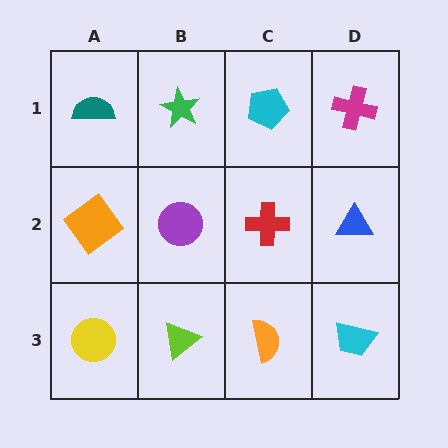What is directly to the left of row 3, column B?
A yellow circle.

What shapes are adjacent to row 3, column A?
An orange diamond (row 2, column A), a lime triangle (row 3, column B).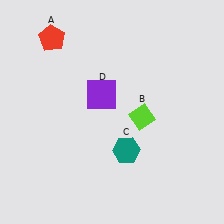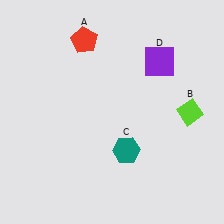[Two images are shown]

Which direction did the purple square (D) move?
The purple square (D) moved right.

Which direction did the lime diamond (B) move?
The lime diamond (B) moved right.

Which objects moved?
The objects that moved are: the red pentagon (A), the lime diamond (B), the purple square (D).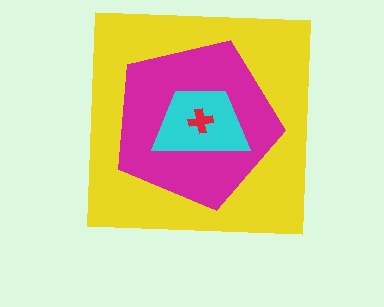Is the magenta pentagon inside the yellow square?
Yes.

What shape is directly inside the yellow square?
The magenta pentagon.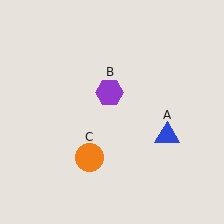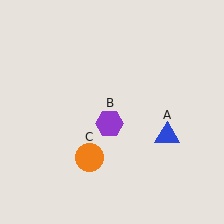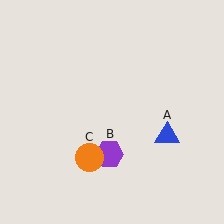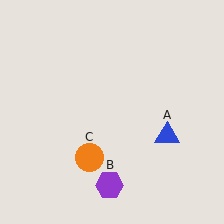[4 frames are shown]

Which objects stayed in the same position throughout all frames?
Blue triangle (object A) and orange circle (object C) remained stationary.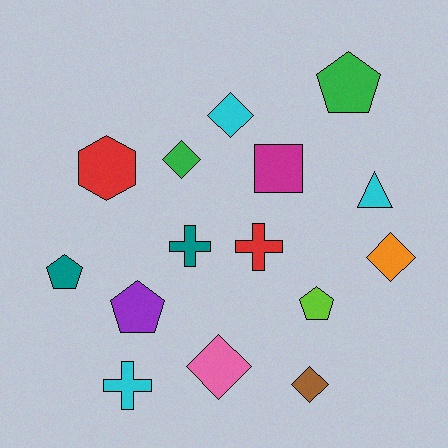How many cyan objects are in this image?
There are 3 cyan objects.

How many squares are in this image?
There is 1 square.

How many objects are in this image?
There are 15 objects.